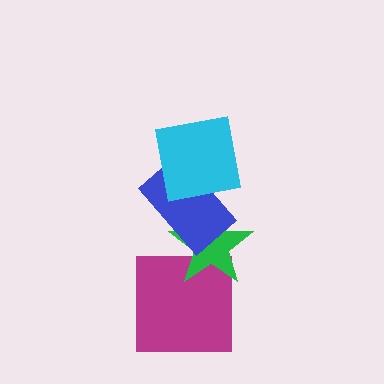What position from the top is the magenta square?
The magenta square is 4th from the top.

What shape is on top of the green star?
The blue rectangle is on top of the green star.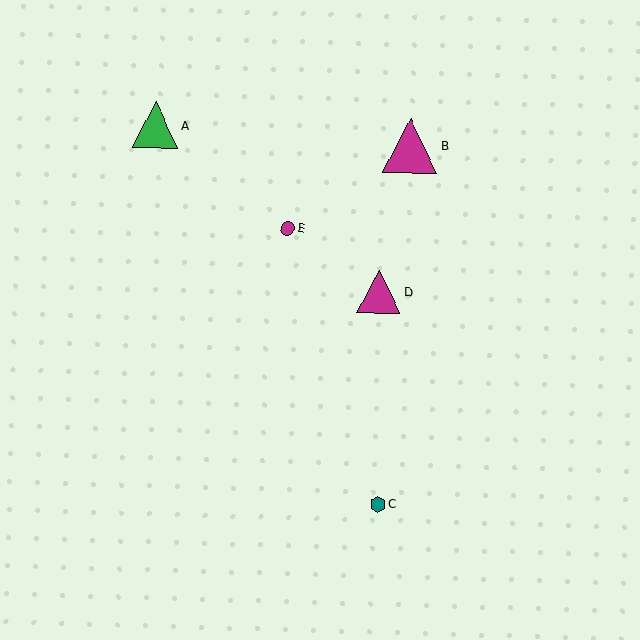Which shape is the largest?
The magenta triangle (labeled B) is the largest.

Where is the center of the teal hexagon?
The center of the teal hexagon is at (378, 504).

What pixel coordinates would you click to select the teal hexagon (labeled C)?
Click at (378, 504) to select the teal hexagon C.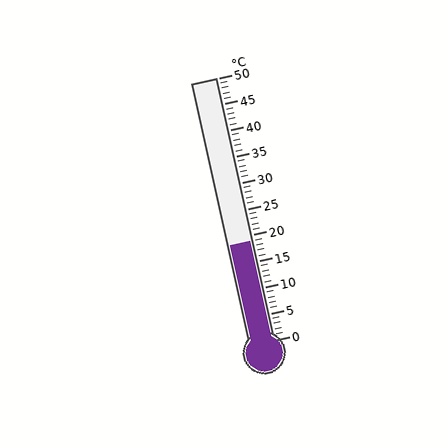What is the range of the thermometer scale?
The thermometer scale ranges from 0°C to 50°C.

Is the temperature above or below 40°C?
The temperature is below 40°C.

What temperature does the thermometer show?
The thermometer shows approximately 19°C.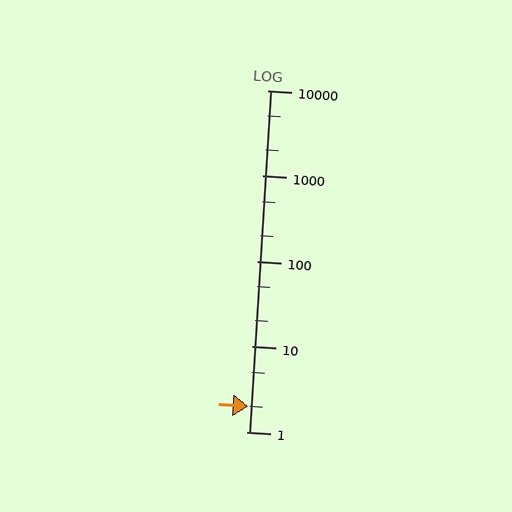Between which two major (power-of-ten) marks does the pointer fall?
The pointer is between 1 and 10.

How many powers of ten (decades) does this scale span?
The scale spans 4 decades, from 1 to 10000.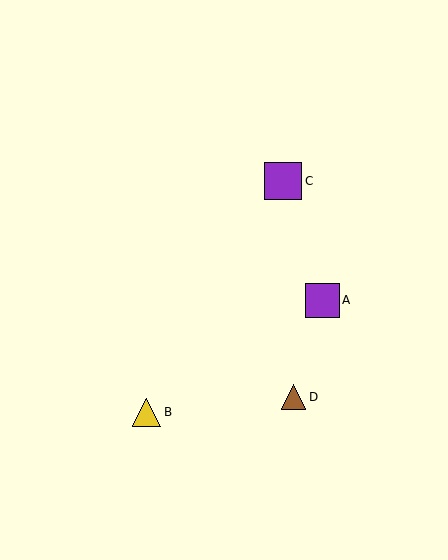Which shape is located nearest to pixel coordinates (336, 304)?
The purple square (labeled A) at (322, 300) is nearest to that location.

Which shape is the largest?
The purple square (labeled C) is the largest.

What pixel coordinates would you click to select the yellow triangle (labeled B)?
Click at (147, 412) to select the yellow triangle B.